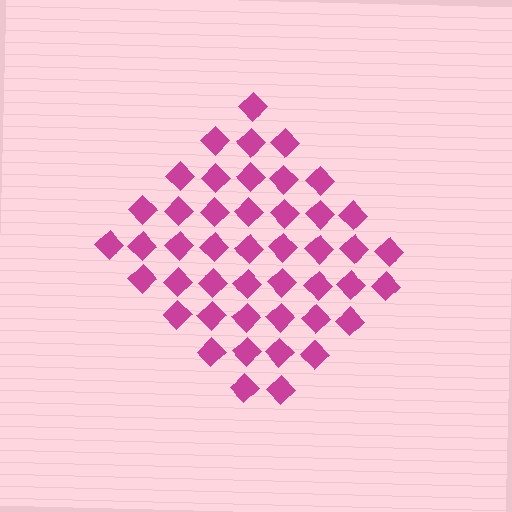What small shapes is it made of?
It is made of small diamonds.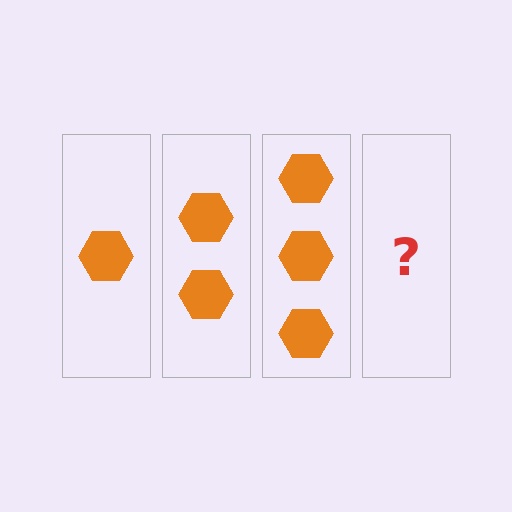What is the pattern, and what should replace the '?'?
The pattern is that each step adds one more hexagon. The '?' should be 4 hexagons.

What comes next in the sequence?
The next element should be 4 hexagons.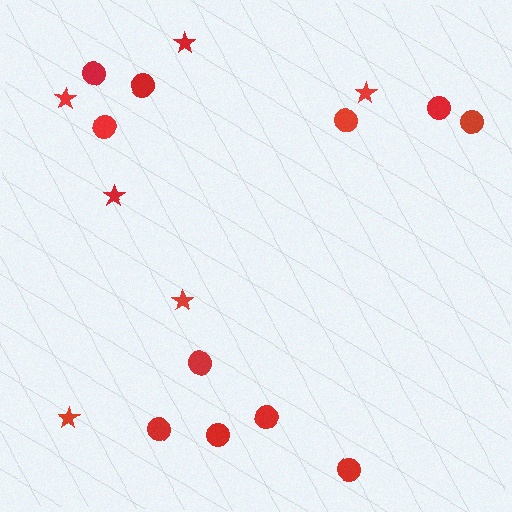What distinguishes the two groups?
There are 2 groups: one group of circles (11) and one group of stars (6).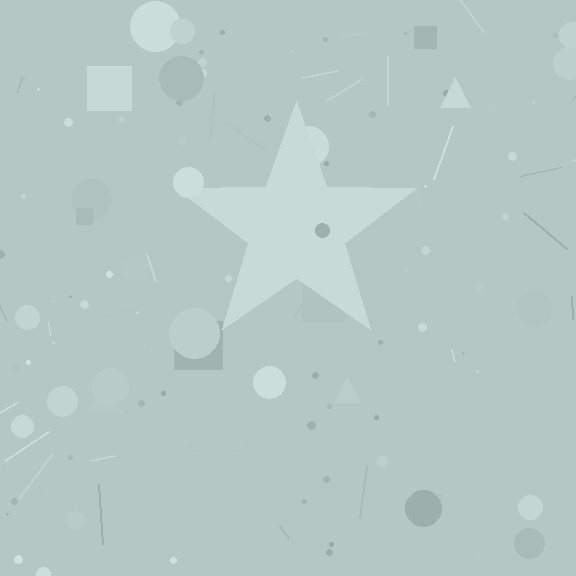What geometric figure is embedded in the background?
A star is embedded in the background.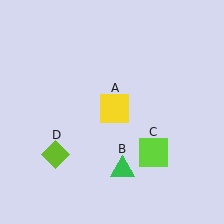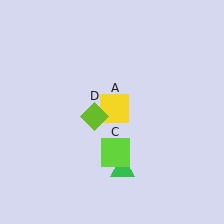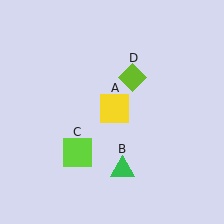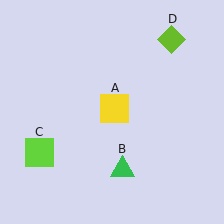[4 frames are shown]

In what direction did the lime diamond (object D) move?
The lime diamond (object D) moved up and to the right.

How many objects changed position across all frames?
2 objects changed position: lime square (object C), lime diamond (object D).